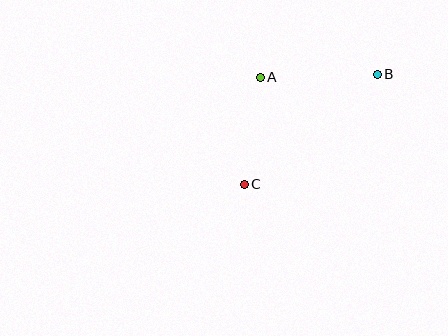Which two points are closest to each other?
Points A and C are closest to each other.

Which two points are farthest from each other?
Points B and C are farthest from each other.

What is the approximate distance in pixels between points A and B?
The distance between A and B is approximately 117 pixels.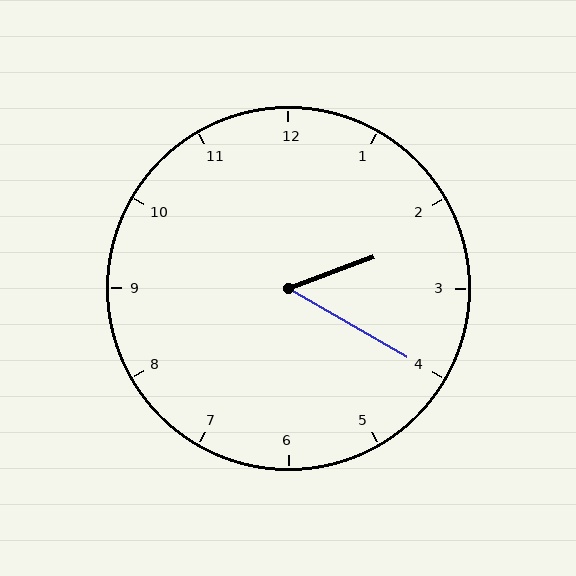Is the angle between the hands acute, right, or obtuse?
It is acute.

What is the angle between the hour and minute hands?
Approximately 50 degrees.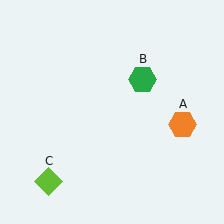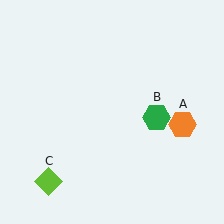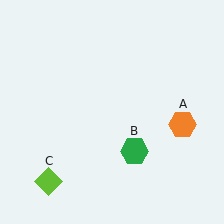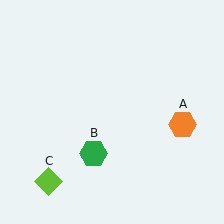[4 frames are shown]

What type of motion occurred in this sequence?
The green hexagon (object B) rotated clockwise around the center of the scene.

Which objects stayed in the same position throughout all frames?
Orange hexagon (object A) and lime diamond (object C) remained stationary.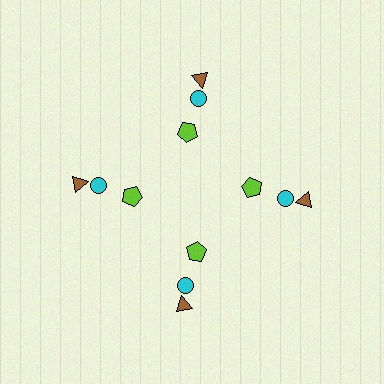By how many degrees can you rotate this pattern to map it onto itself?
The pattern maps onto itself every 90 degrees of rotation.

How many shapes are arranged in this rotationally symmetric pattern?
There are 12 shapes, arranged in 4 groups of 3.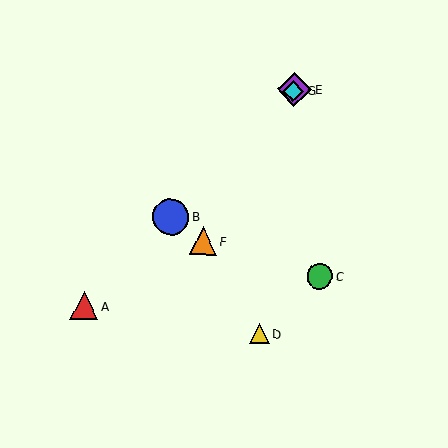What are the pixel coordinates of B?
Object B is at (171, 217).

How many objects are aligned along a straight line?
4 objects (A, B, E, G) are aligned along a straight line.